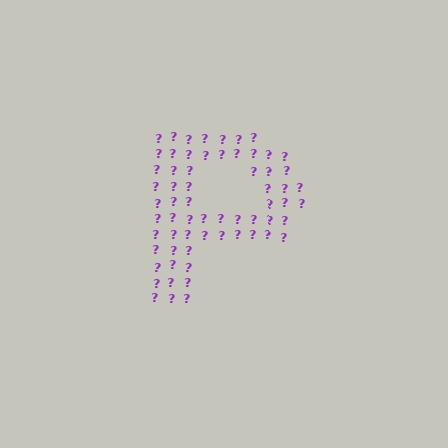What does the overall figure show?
The overall figure shows the letter P.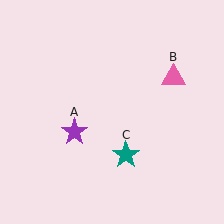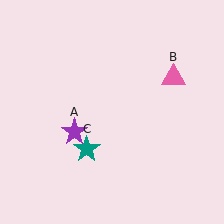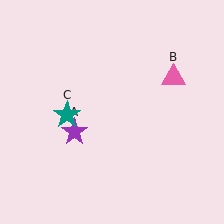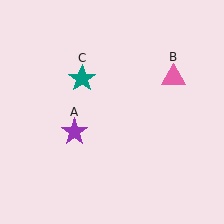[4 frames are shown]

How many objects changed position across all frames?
1 object changed position: teal star (object C).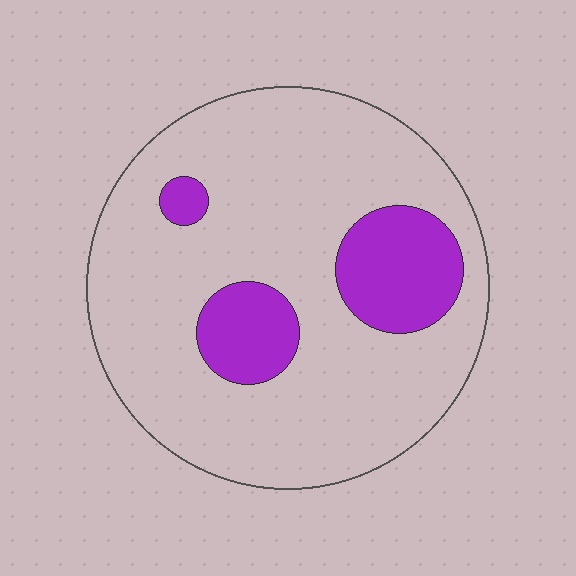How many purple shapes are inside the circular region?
3.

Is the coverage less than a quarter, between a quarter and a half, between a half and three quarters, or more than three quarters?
Less than a quarter.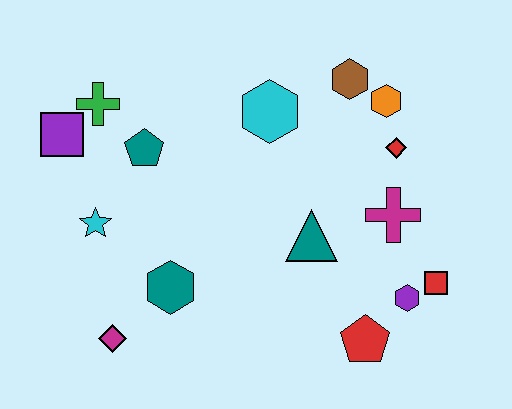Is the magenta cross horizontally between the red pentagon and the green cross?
No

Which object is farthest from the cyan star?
The red square is farthest from the cyan star.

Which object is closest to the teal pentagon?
The green cross is closest to the teal pentagon.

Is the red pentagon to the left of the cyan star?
No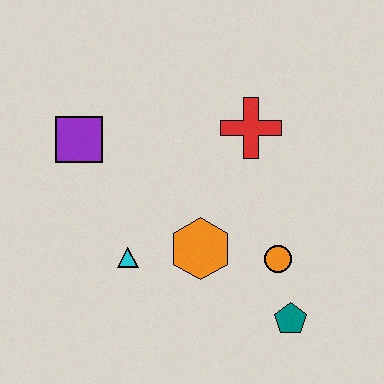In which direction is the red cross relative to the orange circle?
The red cross is above the orange circle.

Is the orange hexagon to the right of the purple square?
Yes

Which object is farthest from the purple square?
The teal pentagon is farthest from the purple square.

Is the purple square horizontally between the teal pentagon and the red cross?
No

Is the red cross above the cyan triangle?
Yes